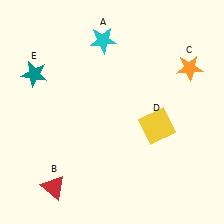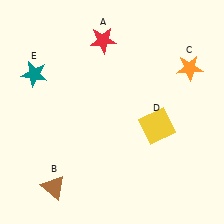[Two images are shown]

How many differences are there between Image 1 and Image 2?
There are 2 differences between the two images.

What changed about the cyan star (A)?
In Image 1, A is cyan. In Image 2, it changed to red.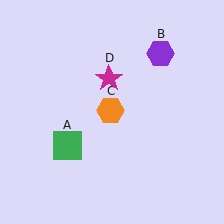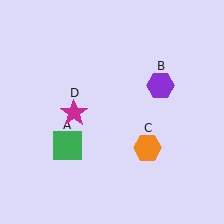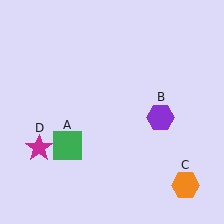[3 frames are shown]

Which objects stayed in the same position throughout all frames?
Green square (object A) remained stationary.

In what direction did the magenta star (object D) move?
The magenta star (object D) moved down and to the left.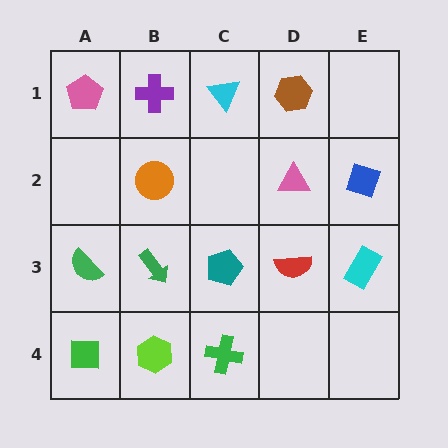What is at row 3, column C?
A teal pentagon.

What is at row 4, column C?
A green cross.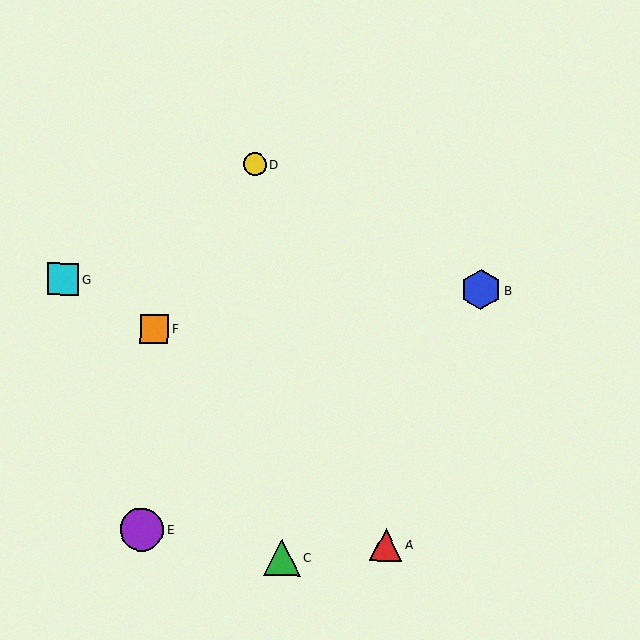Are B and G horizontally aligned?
Yes, both are at y≈290.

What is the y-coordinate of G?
Object G is at y≈279.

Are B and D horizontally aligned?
No, B is at y≈290 and D is at y≈165.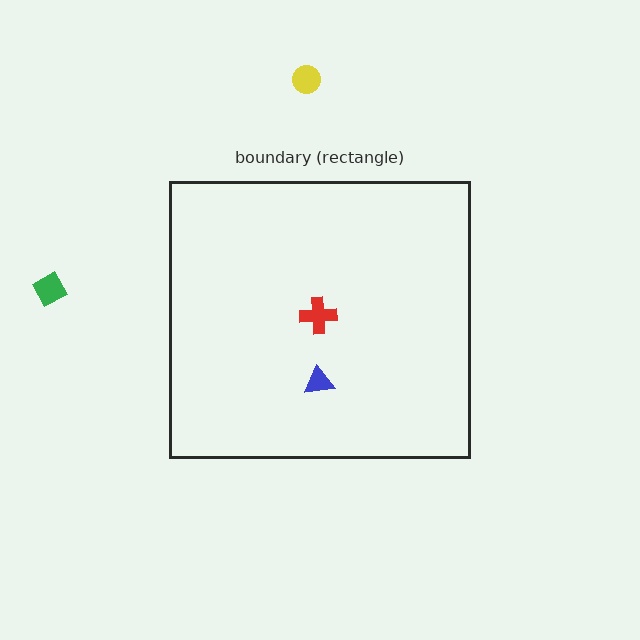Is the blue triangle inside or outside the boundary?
Inside.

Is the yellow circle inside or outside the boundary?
Outside.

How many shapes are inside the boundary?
2 inside, 2 outside.